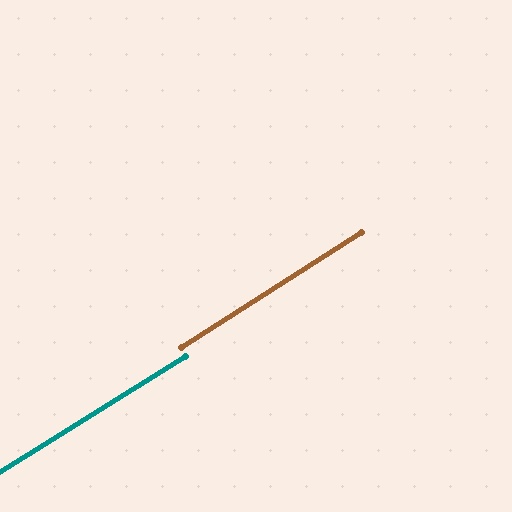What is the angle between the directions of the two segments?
Approximately 1 degree.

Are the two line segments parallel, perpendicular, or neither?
Parallel — their directions differ by only 0.6°.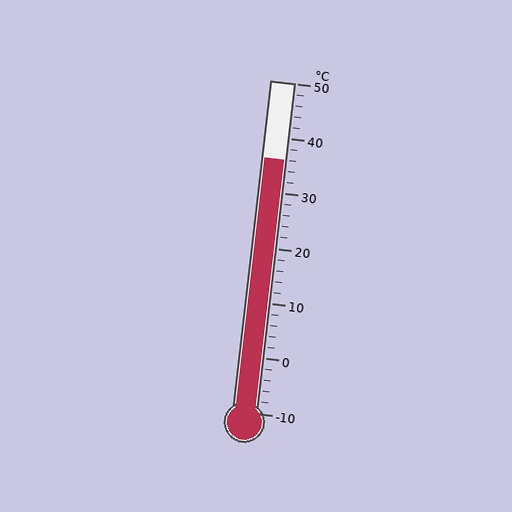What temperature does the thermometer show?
The thermometer shows approximately 36°C.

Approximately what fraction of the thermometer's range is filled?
The thermometer is filled to approximately 75% of its range.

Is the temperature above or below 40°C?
The temperature is below 40°C.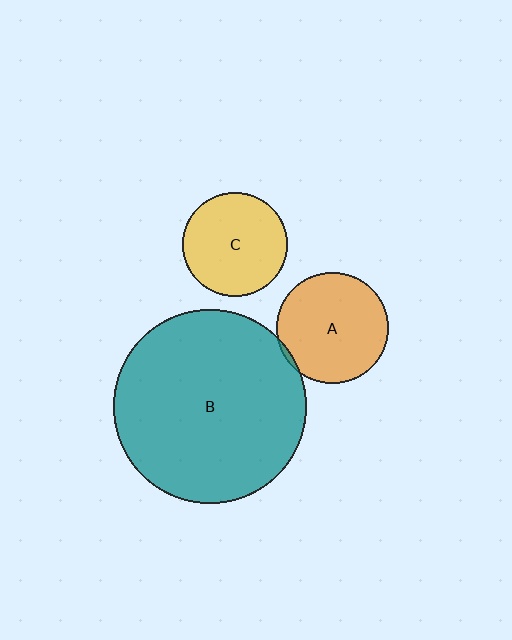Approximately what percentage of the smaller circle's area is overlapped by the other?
Approximately 5%.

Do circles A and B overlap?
Yes.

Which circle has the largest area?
Circle B (teal).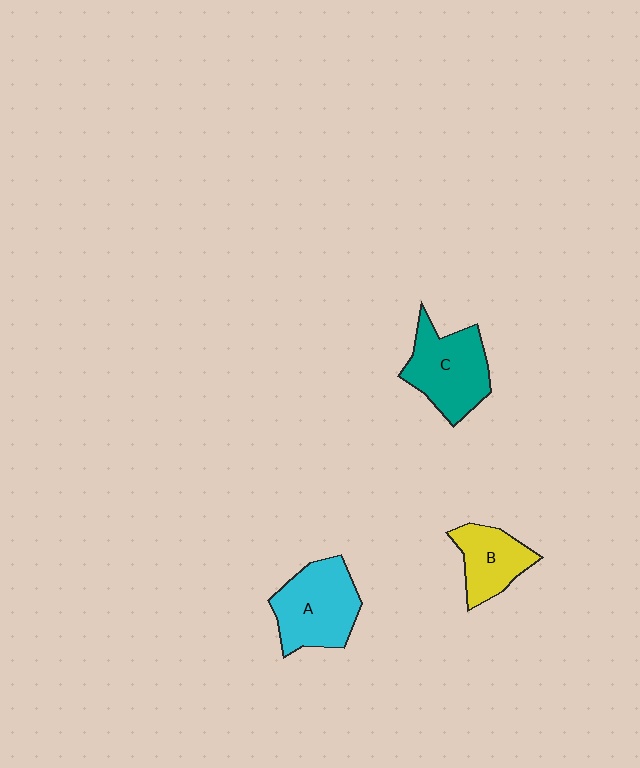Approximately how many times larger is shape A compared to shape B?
Approximately 1.5 times.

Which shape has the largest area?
Shape A (cyan).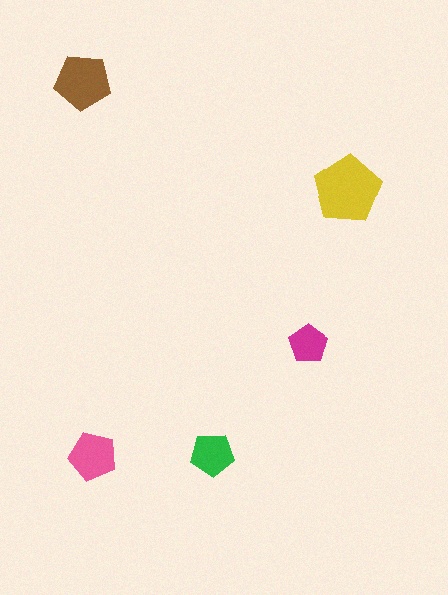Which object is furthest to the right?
The yellow pentagon is rightmost.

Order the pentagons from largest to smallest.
the yellow one, the brown one, the pink one, the green one, the magenta one.